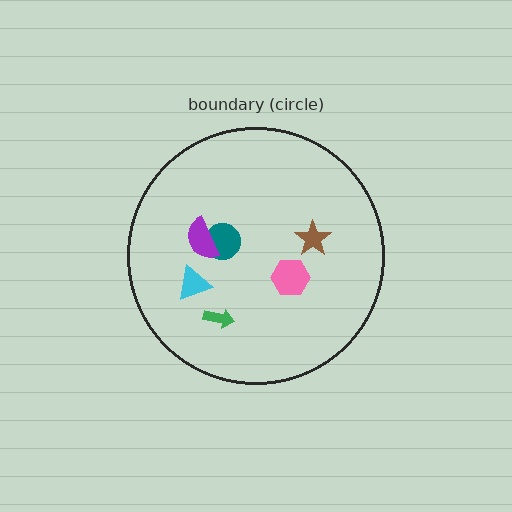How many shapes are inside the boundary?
6 inside, 0 outside.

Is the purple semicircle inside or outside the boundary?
Inside.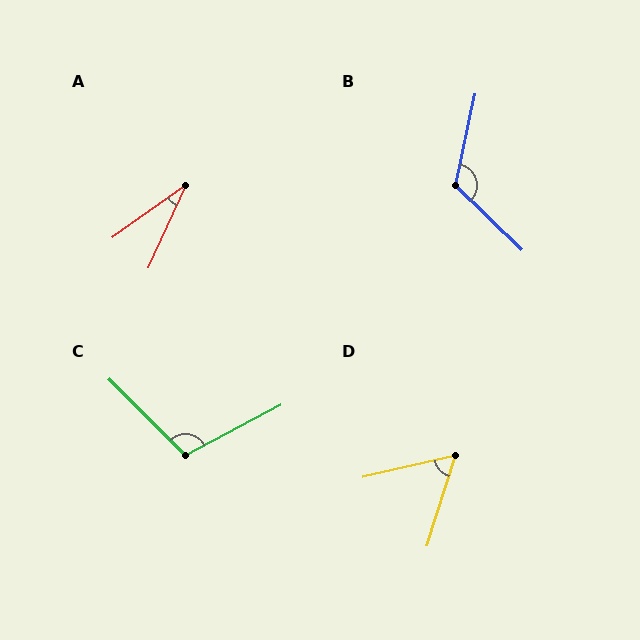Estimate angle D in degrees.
Approximately 60 degrees.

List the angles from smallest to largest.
A (30°), D (60°), C (107°), B (122°).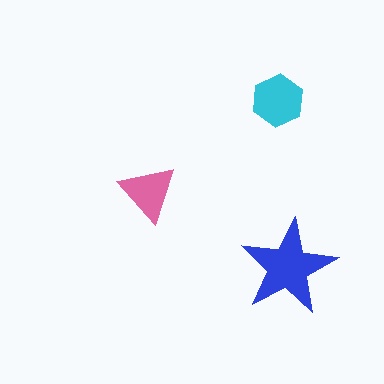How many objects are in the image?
There are 3 objects in the image.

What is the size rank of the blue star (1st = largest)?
1st.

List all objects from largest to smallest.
The blue star, the cyan hexagon, the pink triangle.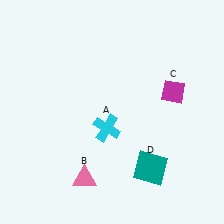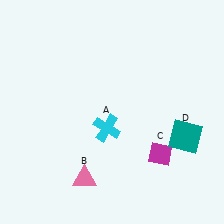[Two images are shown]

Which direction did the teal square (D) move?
The teal square (D) moved right.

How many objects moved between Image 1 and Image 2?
2 objects moved between the two images.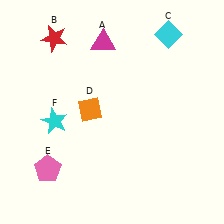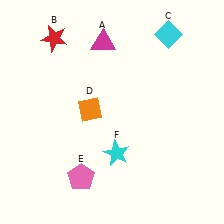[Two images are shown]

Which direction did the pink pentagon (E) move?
The pink pentagon (E) moved right.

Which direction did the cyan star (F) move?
The cyan star (F) moved right.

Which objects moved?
The objects that moved are: the pink pentagon (E), the cyan star (F).